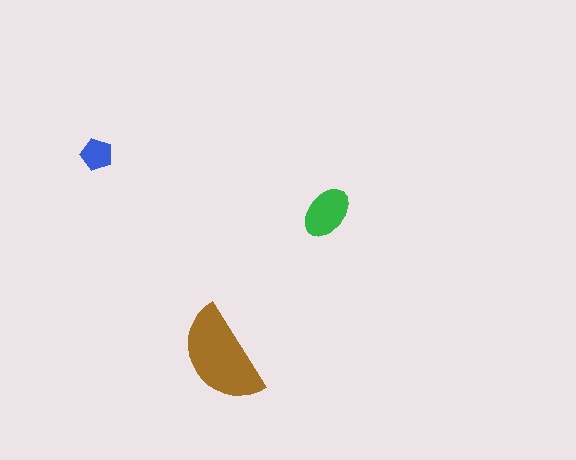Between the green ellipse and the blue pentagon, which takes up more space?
The green ellipse.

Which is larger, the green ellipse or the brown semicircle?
The brown semicircle.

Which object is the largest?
The brown semicircle.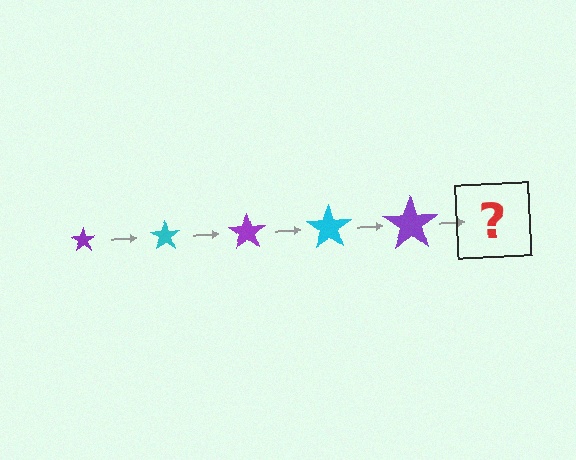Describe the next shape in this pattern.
It should be a cyan star, larger than the previous one.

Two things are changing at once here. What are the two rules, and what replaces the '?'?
The two rules are that the star grows larger each step and the color cycles through purple and cyan. The '?' should be a cyan star, larger than the previous one.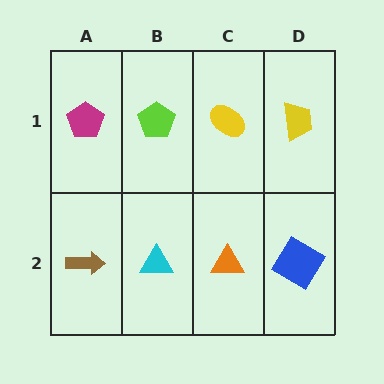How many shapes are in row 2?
4 shapes.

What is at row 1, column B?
A lime pentagon.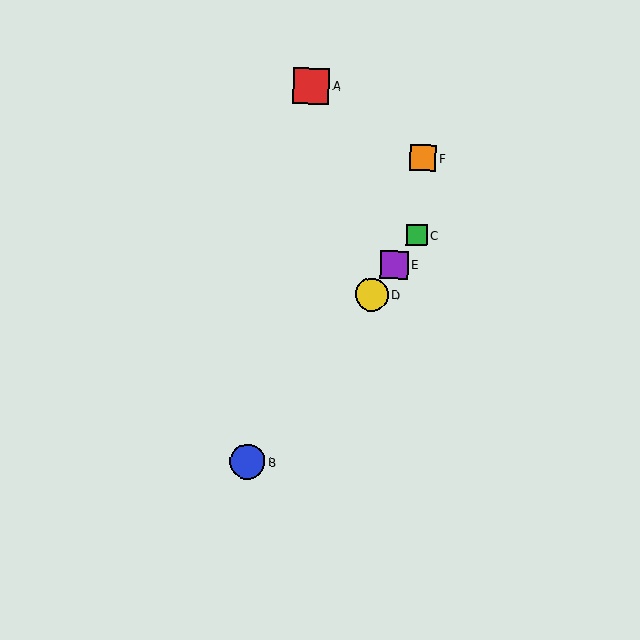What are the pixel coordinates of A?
Object A is at (311, 86).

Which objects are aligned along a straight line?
Objects B, C, D, E are aligned along a straight line.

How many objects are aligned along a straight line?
4 objects (B, C, D, E) are aligned along a straight line.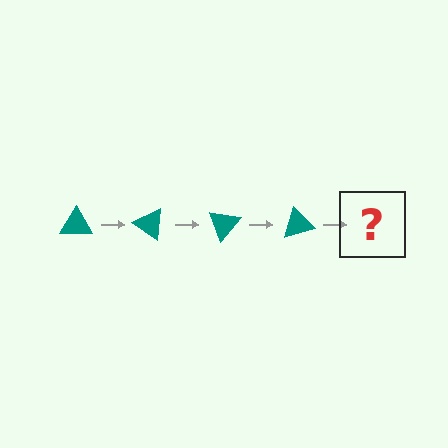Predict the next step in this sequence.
The next step is a teal triangle rotated 140 degrees.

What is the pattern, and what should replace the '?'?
The pattern is that the triangle rotates 35 degrees each step. The '?' should be a teal triangle rotated 140 degrees.